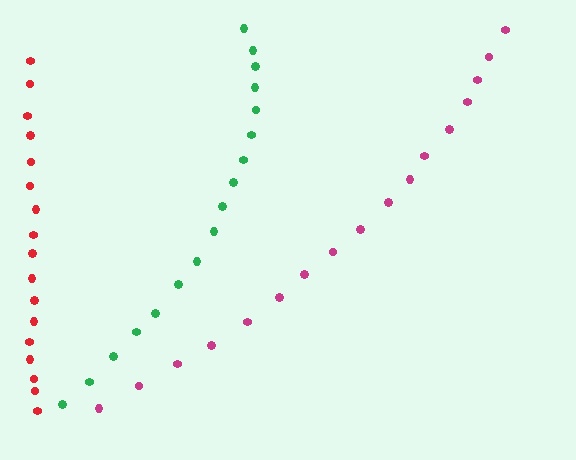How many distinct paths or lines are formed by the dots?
There are 3 distinct paths.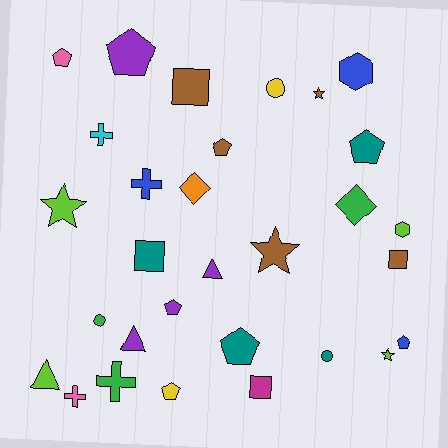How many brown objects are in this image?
There are 5 brown objects.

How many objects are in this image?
There are 30 objects.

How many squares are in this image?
There are 4 squares.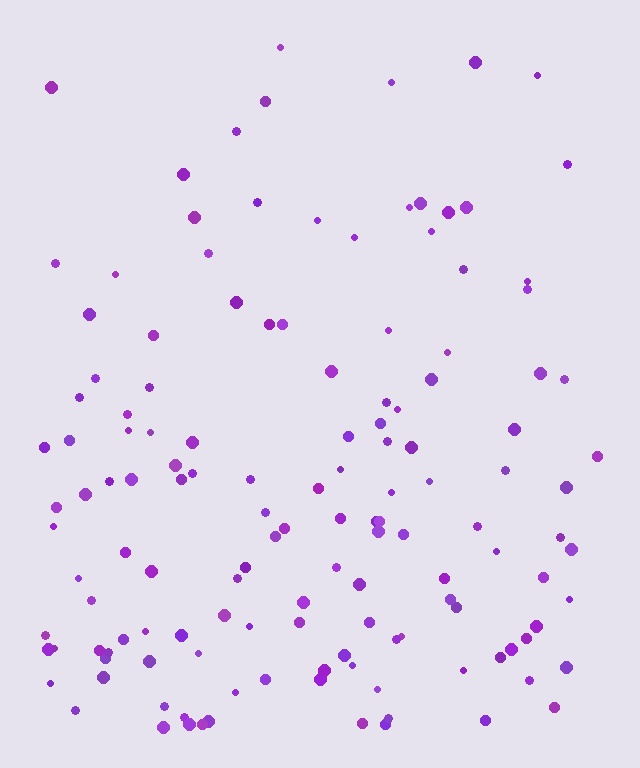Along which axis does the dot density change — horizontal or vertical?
Vertical.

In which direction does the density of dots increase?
From top to bottom, with the bottom side densest.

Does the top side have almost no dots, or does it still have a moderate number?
Still a moderate number, just noticeably fewer than the bottom.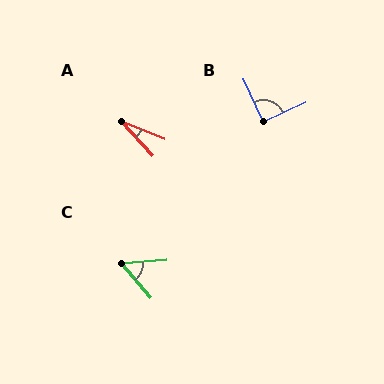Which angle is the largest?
B, at approximately 89 degrees.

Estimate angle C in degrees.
Approximately 54 degrees.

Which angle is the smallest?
A, at approximately 26 degrees.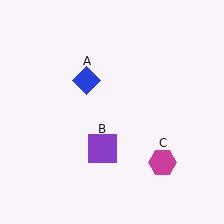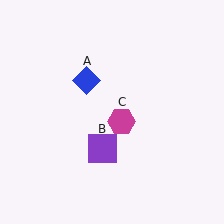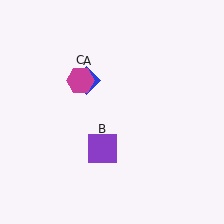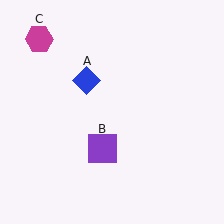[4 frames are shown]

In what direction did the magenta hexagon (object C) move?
The magenta hexagon (object C) moved up and to the left.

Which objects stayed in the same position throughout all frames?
Blue diamond (object A) and purple square (object B) remained stationary.